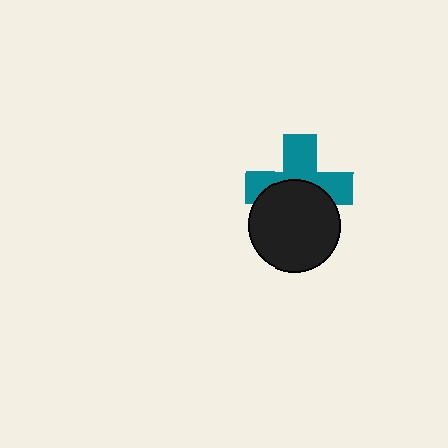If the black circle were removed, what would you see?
You would see the complete teal cross.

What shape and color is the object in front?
The object in front is a black circle.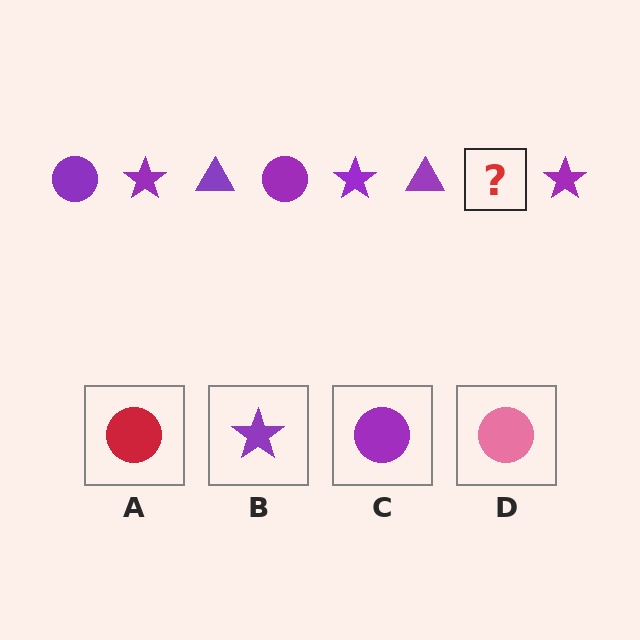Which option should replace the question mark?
Option C.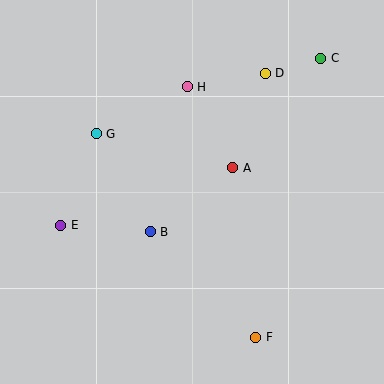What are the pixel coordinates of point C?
Point C is at (321, 58).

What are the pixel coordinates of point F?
Point F is at (256, 337).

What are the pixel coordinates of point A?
Point A is at (233, 168).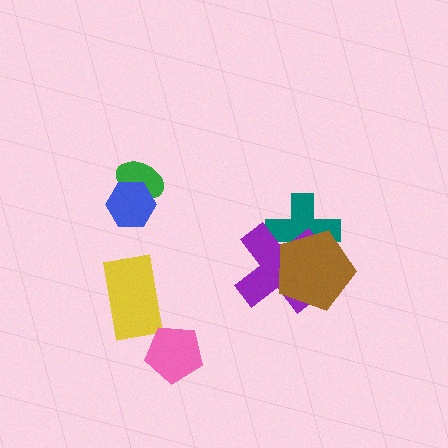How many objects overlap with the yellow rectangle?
0 objects overlap with the yellow rectangle.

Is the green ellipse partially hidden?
Yes, it is partially covered by another shape.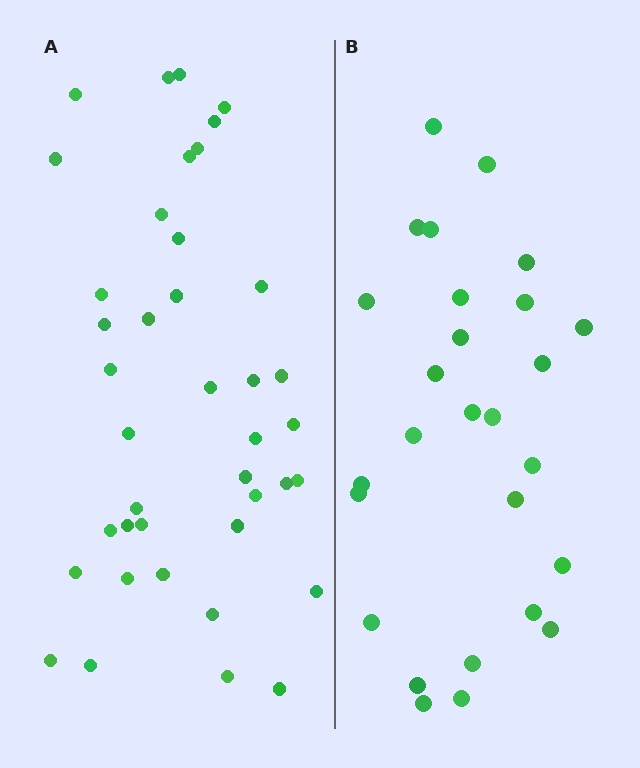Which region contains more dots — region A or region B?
Region A (the left region) has more dots.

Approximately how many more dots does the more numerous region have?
Region A has approximately 15 more dots than region B.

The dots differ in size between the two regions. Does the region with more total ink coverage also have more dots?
No. Region B has more total ink coverage because its dots are larger, but region A actually contains more individual dots. Total area can be misleading — the number of items is what matters here.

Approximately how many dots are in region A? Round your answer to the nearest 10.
About 40 dots.